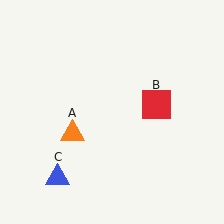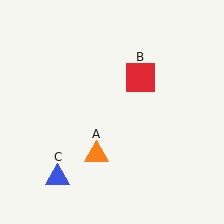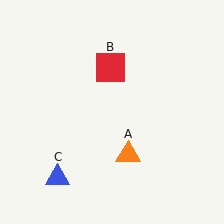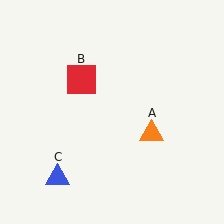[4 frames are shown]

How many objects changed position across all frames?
2 objects changed position: orange triangle (object A), red square (object B).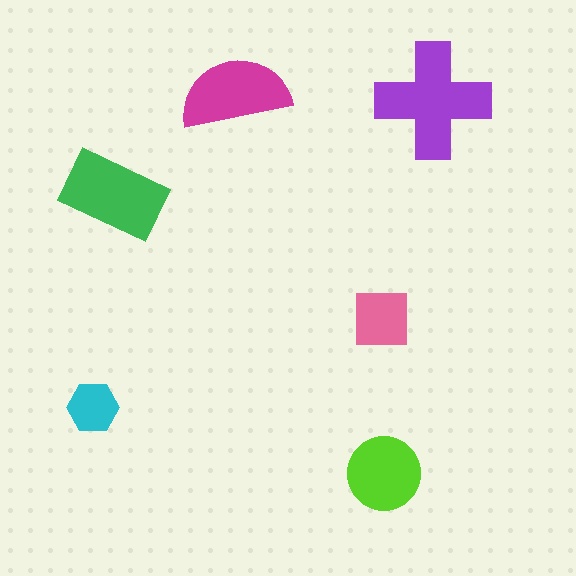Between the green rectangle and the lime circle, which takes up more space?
The green rectangle.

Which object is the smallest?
The cyan hexagon.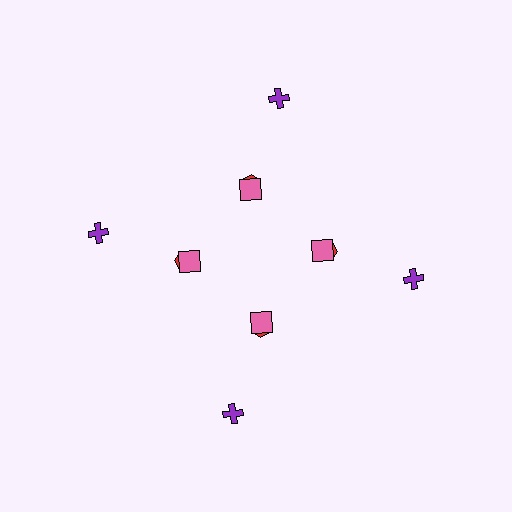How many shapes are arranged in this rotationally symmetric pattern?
There are 12 shapes, arranged in 4 groups of 3.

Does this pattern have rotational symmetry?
Yes, this pattern has 4-fold rotational symmetry. It looks the same after rotating 90 degrees around the center.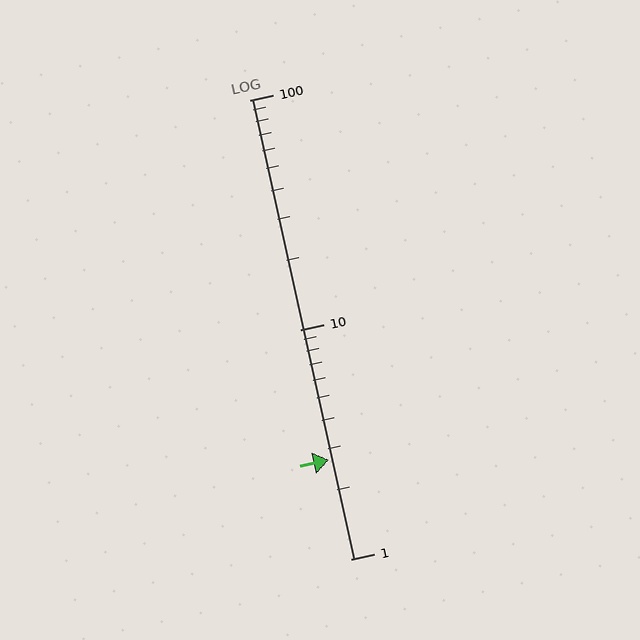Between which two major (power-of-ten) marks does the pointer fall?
The pointer is between 1 and 10.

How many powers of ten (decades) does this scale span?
The scale spans 2 decades, from 1 to 100.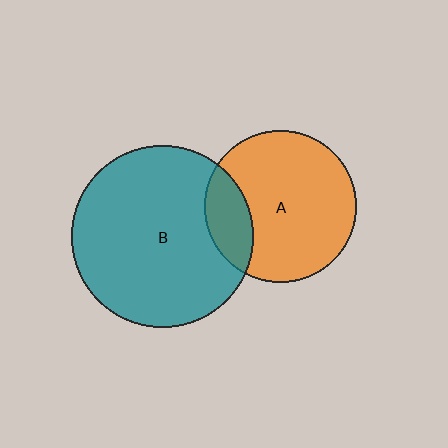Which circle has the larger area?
Circle B (teal).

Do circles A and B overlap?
Yes.